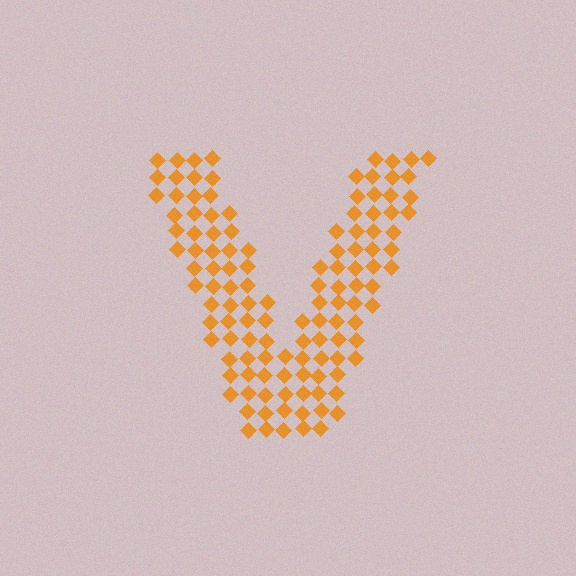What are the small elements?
The small elements are diamonds.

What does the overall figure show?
The overall figure shows the letter V.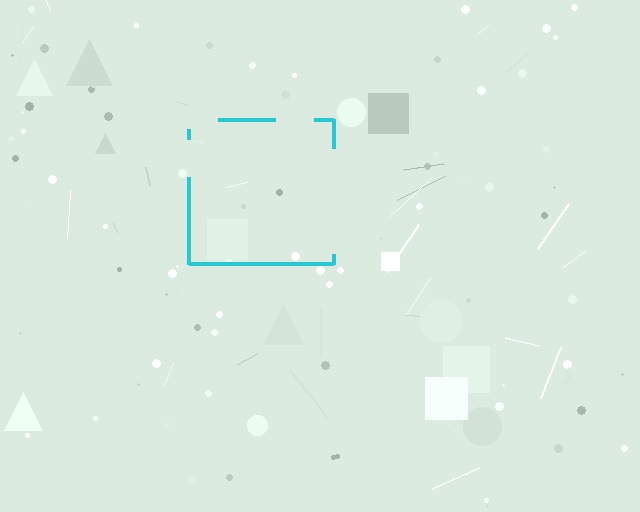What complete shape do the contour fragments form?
The contour fragments form a square.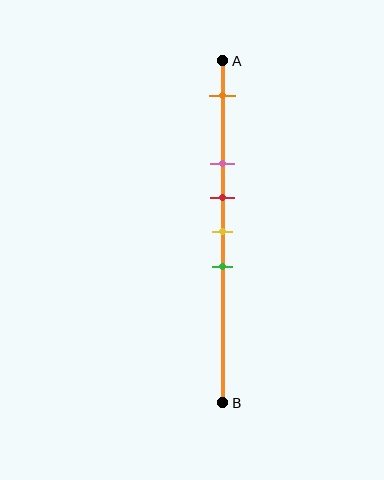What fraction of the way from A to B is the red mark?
The red mark is approximately 40% (0.4) of the way from A to B.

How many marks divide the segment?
There are 5 marks dividing the segment.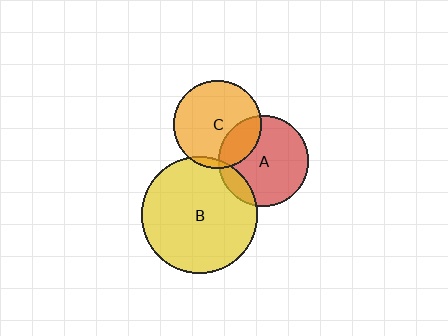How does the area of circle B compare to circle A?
Approximately 1.7 times.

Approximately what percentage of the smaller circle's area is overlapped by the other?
Approximately 5%.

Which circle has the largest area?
Circle B (yellow).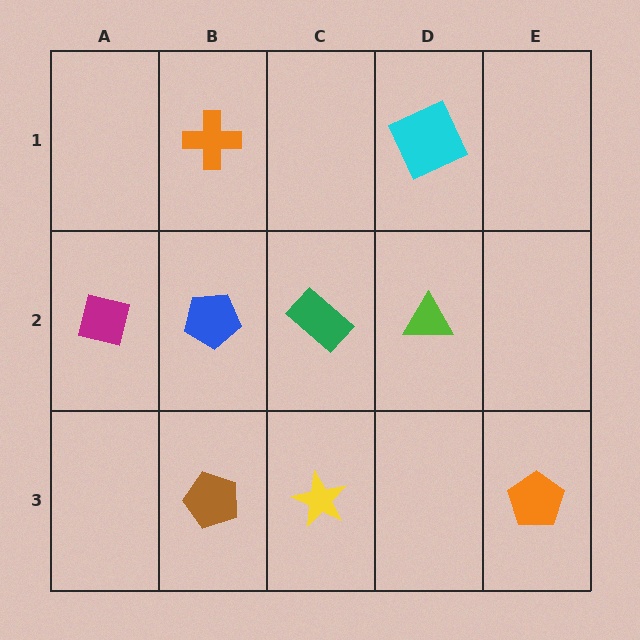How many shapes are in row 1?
2 shapes.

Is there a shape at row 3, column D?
No, that cell is empty.